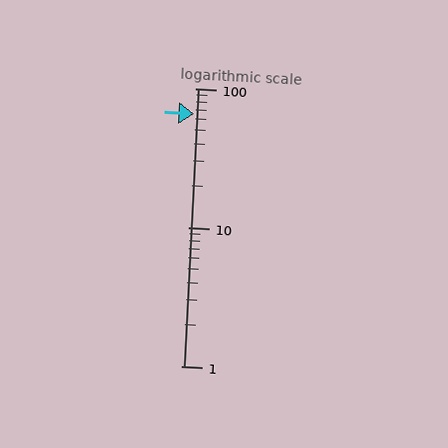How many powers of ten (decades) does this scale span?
The scale spans 2 decades, from 1 to 100.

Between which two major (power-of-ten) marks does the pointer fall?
The pointer is between 10 and 100.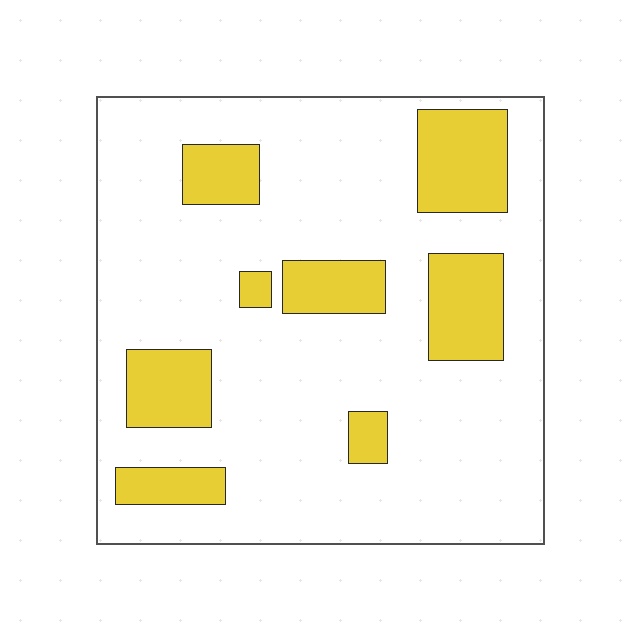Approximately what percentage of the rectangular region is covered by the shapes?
Approximately 20%.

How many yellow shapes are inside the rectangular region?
8.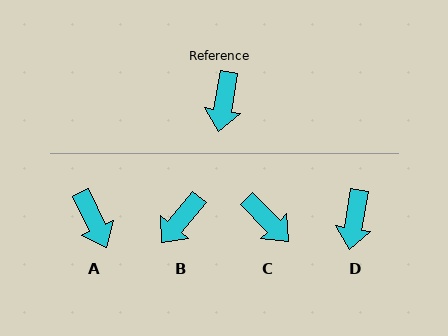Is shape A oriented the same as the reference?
No, it is off by about 35 degrees.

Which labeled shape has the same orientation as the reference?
D.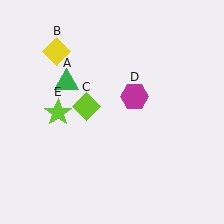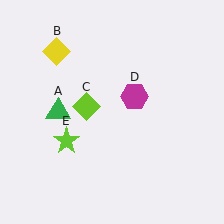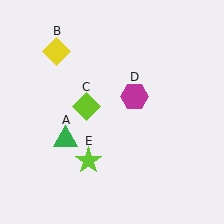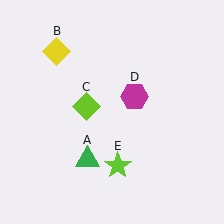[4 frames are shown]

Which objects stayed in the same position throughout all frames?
Yellow diamond (object B) and lime diamond (object C) and magenta hexagon (object D) remained stationary.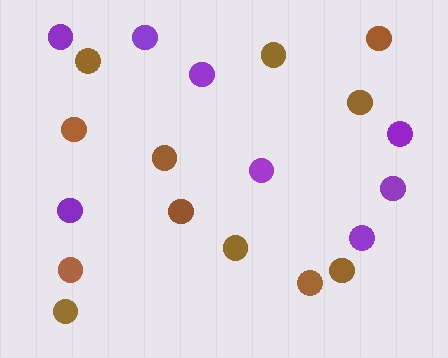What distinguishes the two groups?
There are 2 groups: one group of brown circles (12) and one group of purple circles (8).